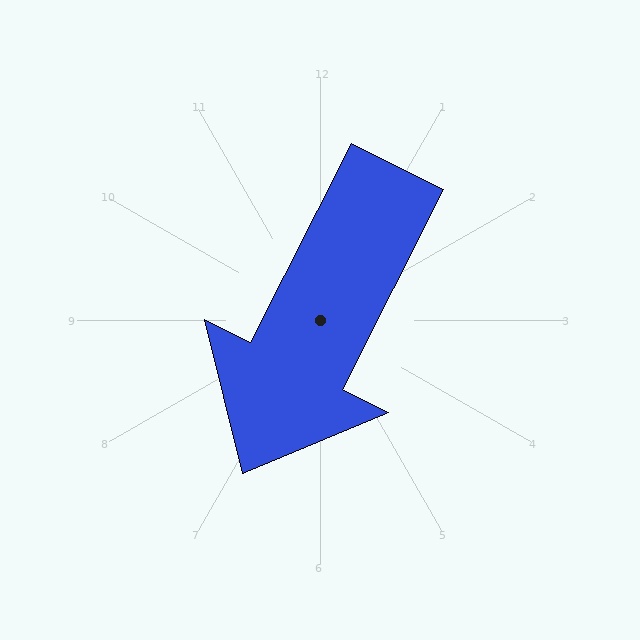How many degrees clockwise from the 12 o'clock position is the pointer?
Approximately 207 degrees.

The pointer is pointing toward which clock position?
Roughly 7 o'clock.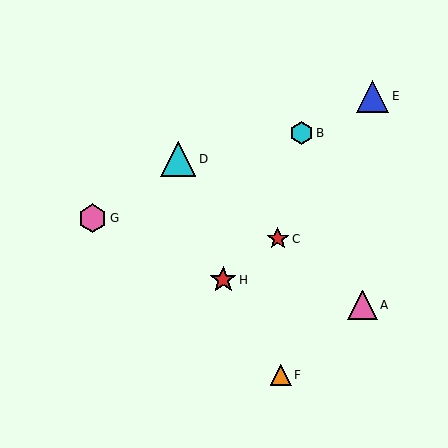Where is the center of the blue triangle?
The center of the blue triangle is at (373, 96).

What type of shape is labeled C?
Shape C is a red star.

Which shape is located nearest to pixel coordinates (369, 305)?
The pink triangle (labeled A) at (362, 305) is nearest to that location.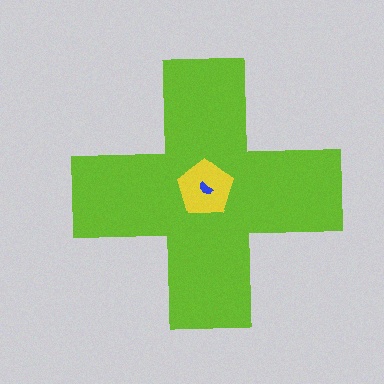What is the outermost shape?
The lime cross.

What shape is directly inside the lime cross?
The yellow pentagon.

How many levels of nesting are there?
3.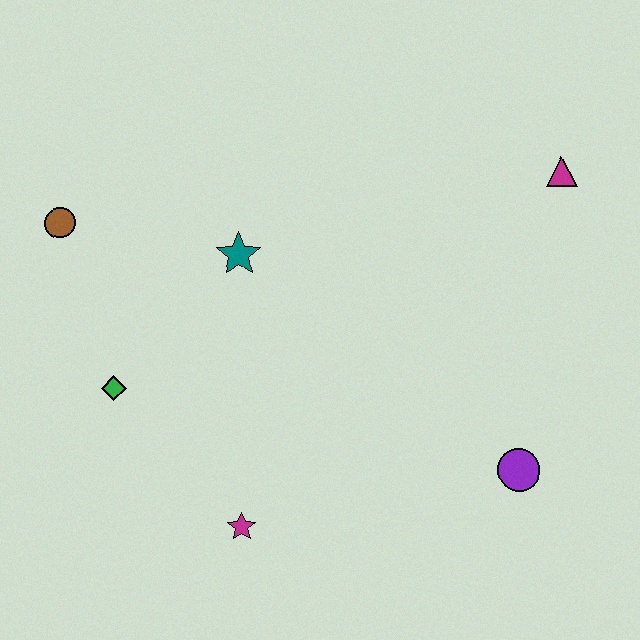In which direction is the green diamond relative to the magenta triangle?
The green diamond is to the left of the magenta triangle.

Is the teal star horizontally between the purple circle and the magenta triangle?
No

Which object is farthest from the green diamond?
The magenta triangle is farthest from the green diamond.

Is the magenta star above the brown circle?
No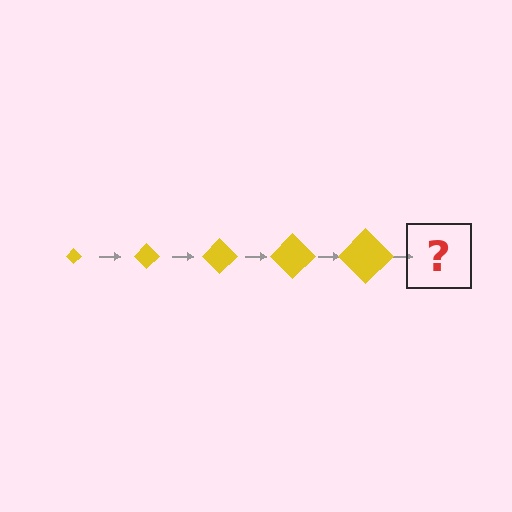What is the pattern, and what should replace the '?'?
The pattern is that the diamond gets progressively larger each step. The '?' should be a yellow diamond, larger than the previous one.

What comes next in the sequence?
The next element should be a yellow diamond, larger than the previous one.